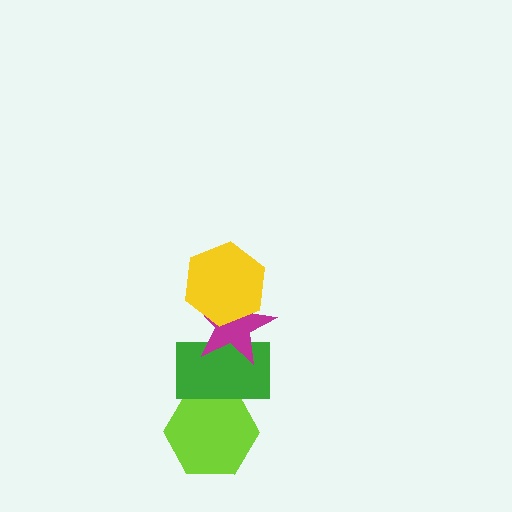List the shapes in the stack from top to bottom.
From top to bottom: the yellow hexagon, the magenta star, the green rectangle, the lime hexagon.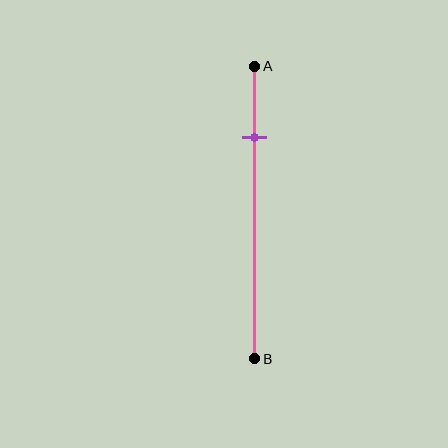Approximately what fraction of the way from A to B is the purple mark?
The purple mark is approximately 25% of the way from A to B.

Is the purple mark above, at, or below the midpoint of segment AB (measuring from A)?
The purple mark is above the midpoint of segment AB.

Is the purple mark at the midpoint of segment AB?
No, the mark is at about 25% from A, not at the 50% midpoint.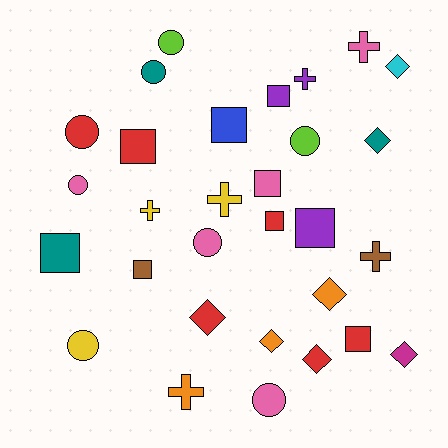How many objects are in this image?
There are 30 objects.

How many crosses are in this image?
There are 6 crosses.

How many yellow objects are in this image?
There are 3 yellow objects.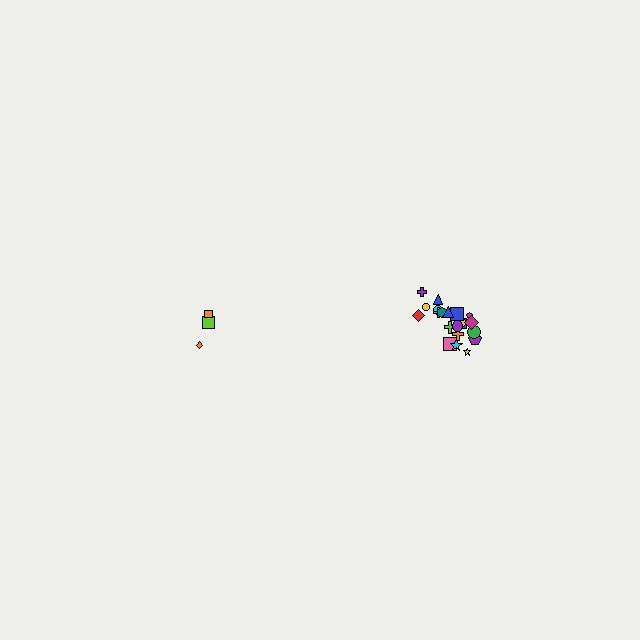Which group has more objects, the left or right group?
The right group.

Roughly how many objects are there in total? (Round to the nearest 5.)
Roughly 25 objects in total.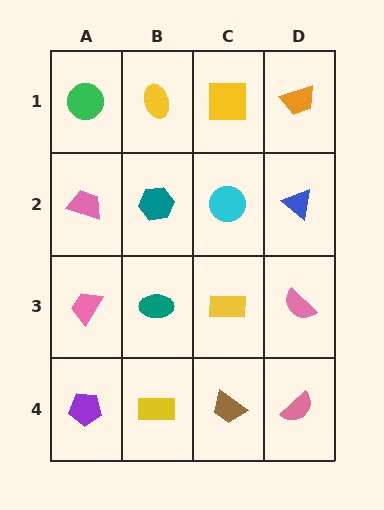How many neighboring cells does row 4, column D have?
2.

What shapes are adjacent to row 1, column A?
A pink trapezoid (row 2, column A), a yellow ellipse (row 1, column B).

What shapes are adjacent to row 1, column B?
A teal hexagon (row 2, column B), a green circle (row 1, column A), a yellow square (row 1, column C).